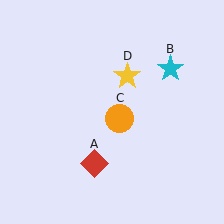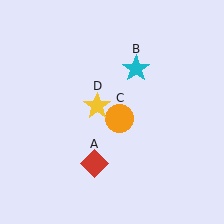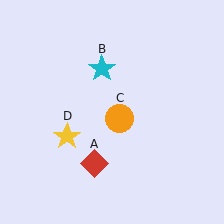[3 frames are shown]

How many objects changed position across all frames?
2 objects changed position: cyan star (object B), yellow star (object D).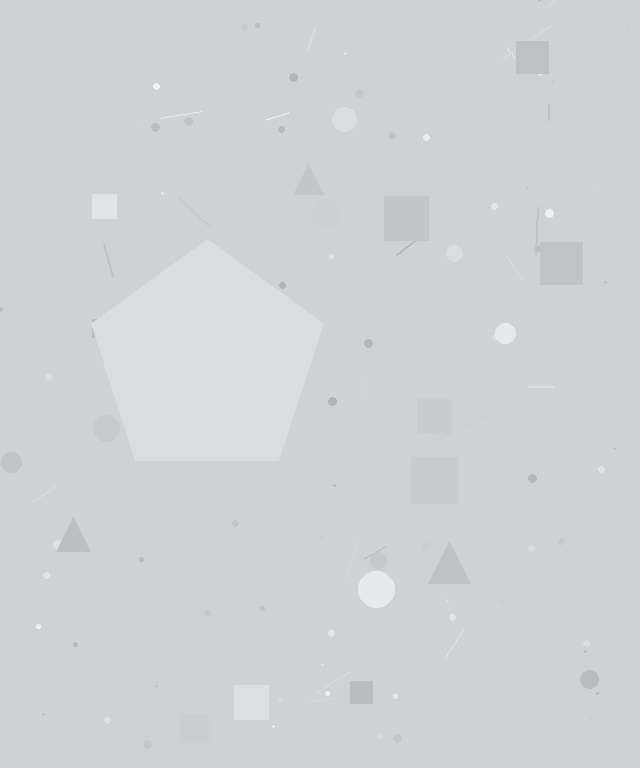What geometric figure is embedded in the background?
A pentagon is embedded in the background.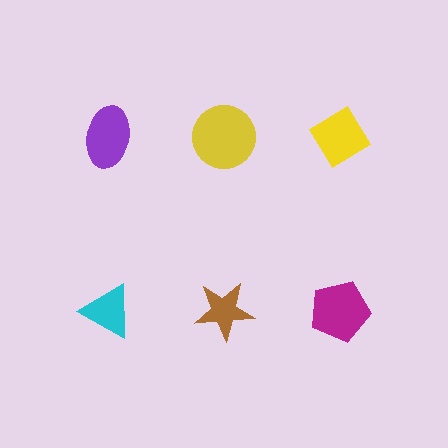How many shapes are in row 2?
3 shapes.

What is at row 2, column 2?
A brown star.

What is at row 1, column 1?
A purple ellipse.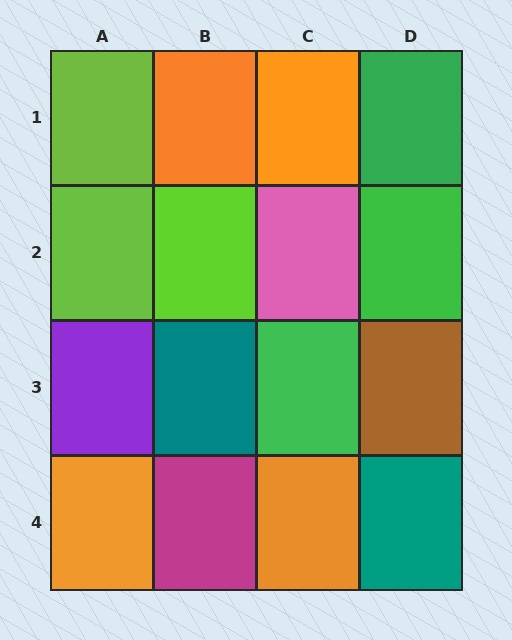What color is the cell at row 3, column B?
Teal.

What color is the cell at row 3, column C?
Green.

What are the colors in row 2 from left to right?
Lime, lime, pink, green.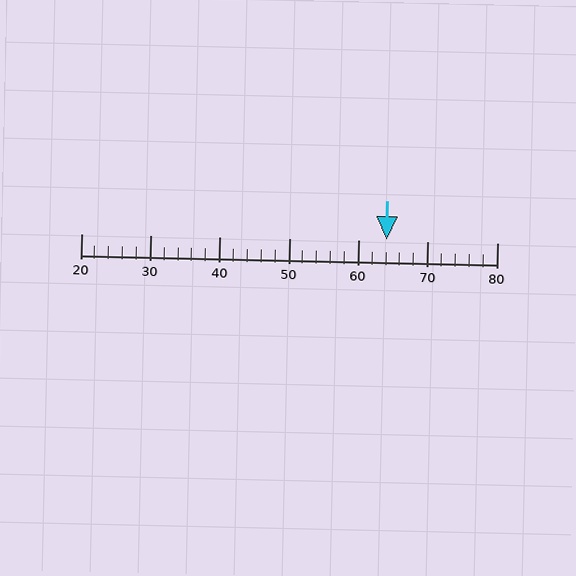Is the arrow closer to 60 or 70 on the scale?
The arrow is closer to 60.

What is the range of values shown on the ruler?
The ruler shows values from 20 to 80.